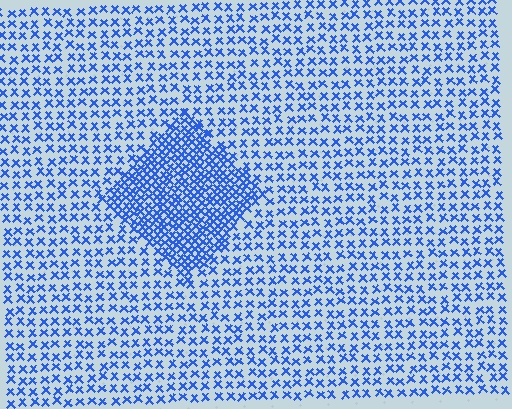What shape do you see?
I see a diamond.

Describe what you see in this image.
The image contains small blue elements arranged at two different densities. A diamond-shaped region is visible where the elements are more densely packed than the surrounding area.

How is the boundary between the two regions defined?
The boundary is defined by a change in element density (approximately 2.3x ratio). All elements are the same color, size, and shape.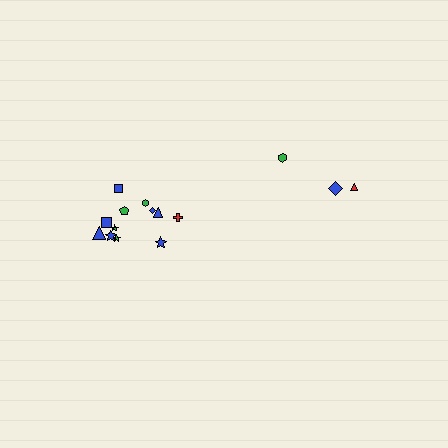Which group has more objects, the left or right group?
The left group.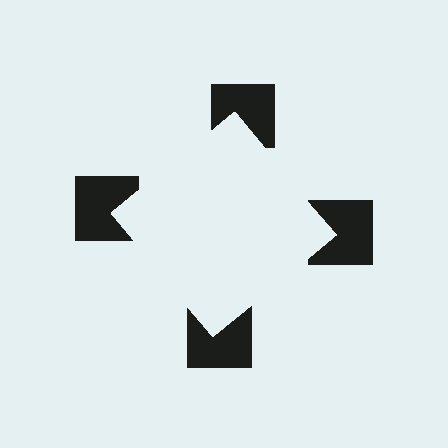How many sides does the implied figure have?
4 sides.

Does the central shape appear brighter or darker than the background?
It typically appears slightly brighter than the background, even though no actual brightness change is drawn.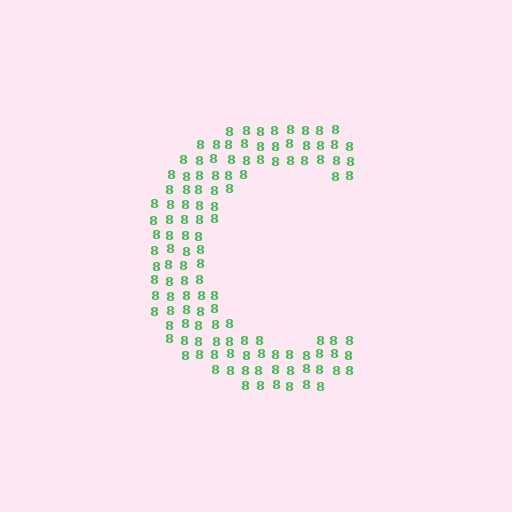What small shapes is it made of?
It is made of small digit 8's.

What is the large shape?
The large shape is the letter C.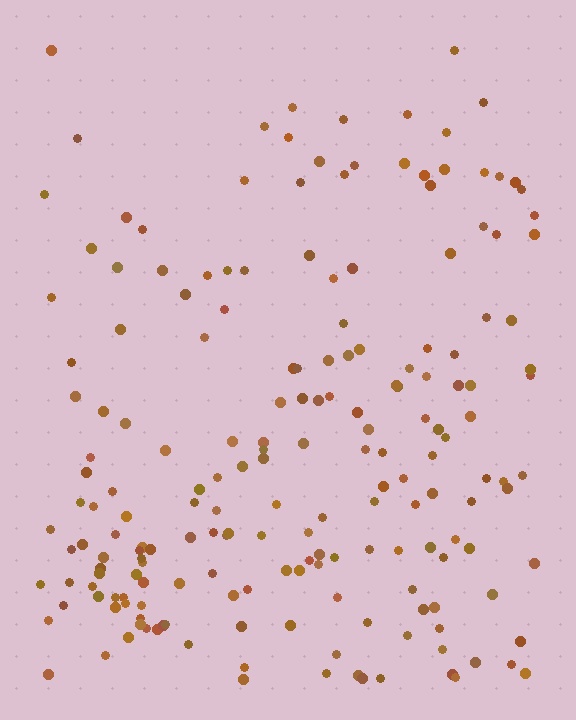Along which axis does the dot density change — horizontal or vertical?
Vertical.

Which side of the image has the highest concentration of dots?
The bottom.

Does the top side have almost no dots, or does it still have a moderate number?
Still a moderate number, just noticeably fewer than the bottom.